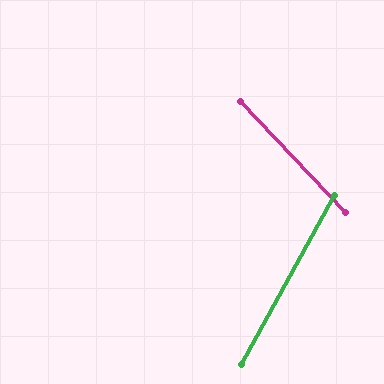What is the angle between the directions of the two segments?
Approximately 72 degrees.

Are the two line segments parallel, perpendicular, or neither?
Neither parallel nor perpendicular — they differ by about 72°.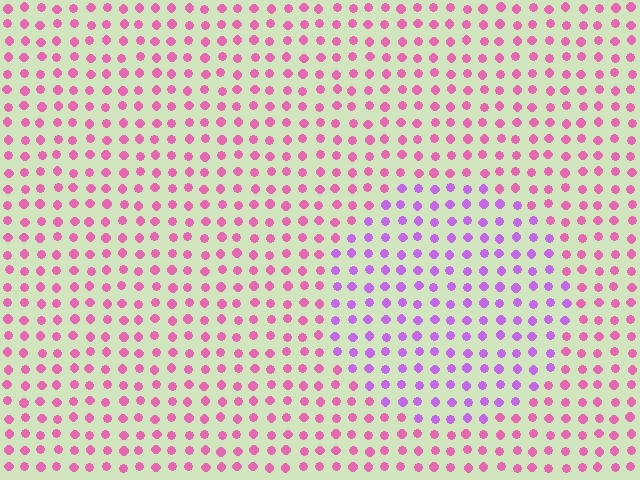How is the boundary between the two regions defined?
The boundary is defined purely by a slight shift in hue (about 42 degrees). Spacing, size, and orientation are identical on both sides.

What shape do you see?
I see a circle.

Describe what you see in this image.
The image is filled with small pink elements in a uniform arrangement. A circle-shaped region is visible where the elements are tinted to a slightly different hue, forming a subtle color boundary.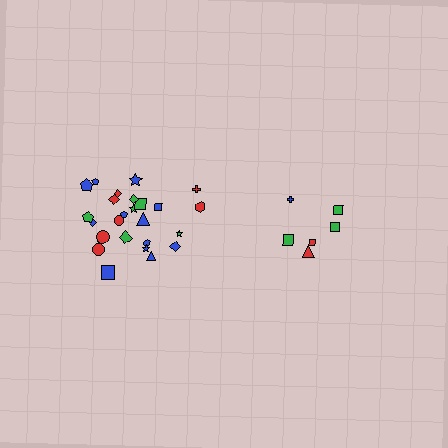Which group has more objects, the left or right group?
The left group.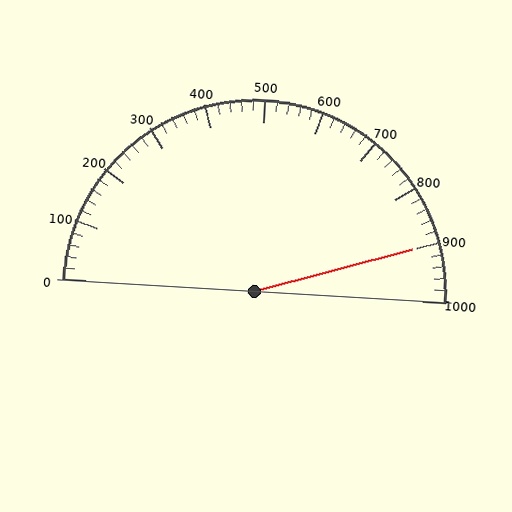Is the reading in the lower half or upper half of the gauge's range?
The reading is in the upper half of the range (0 to 1000).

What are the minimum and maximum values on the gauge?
The gauge ranges from 0 to 1000.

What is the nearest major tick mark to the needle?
The nearest major tick mark is 900.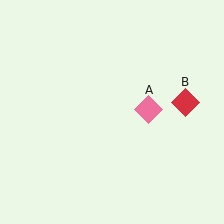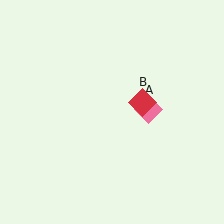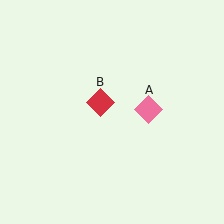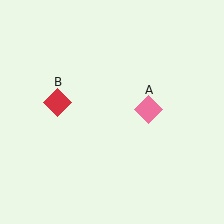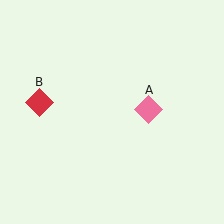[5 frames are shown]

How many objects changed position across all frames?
1 object changed position: red diamond (object B).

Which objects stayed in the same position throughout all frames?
Pink diamond (object A) remained stationary.